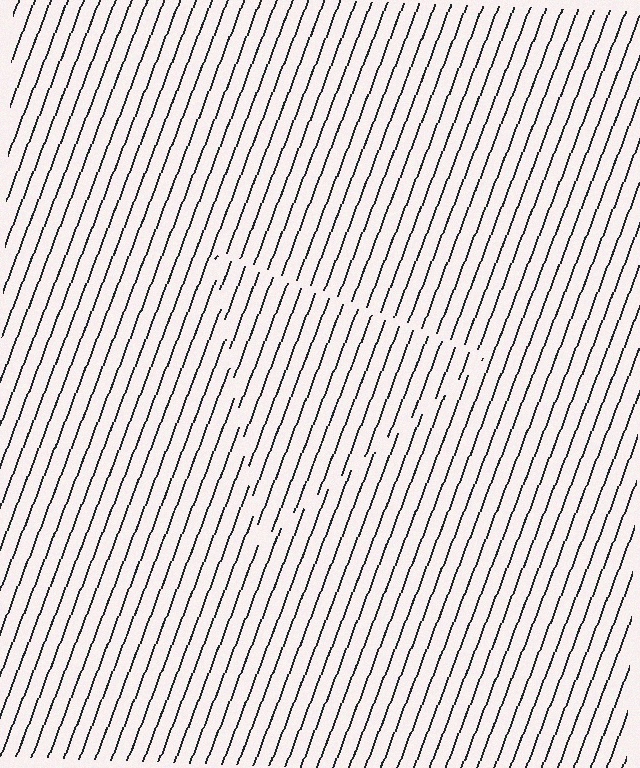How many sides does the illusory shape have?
3 sides — the line-ends trace a triangle.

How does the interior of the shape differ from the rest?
The interior of the shape contains the same grating, shifted by half a period — the contour is defined by the phase discontinuity where line-ends from the inner and outer gratings abut.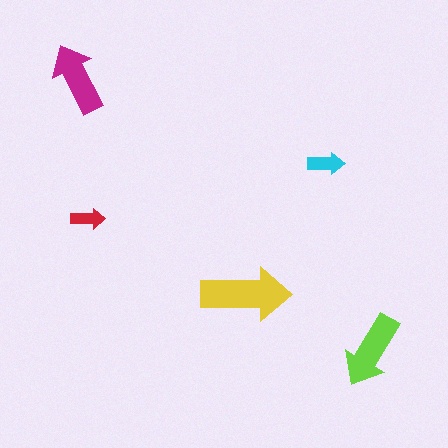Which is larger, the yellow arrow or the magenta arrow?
The yellow one.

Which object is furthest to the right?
The lime arrow is rightmost.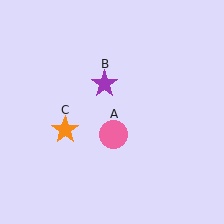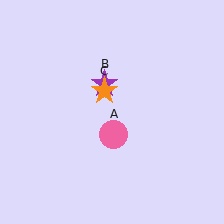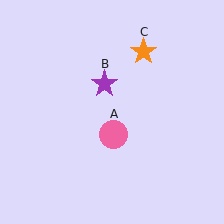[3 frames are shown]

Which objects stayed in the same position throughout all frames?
Pink circle (object A) and purple star (object B) remained stationary.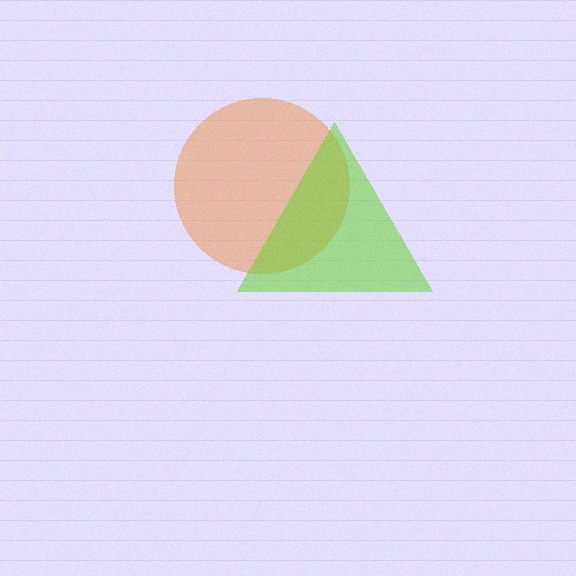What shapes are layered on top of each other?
The layered shapes are: an orange circle, a lime triangle.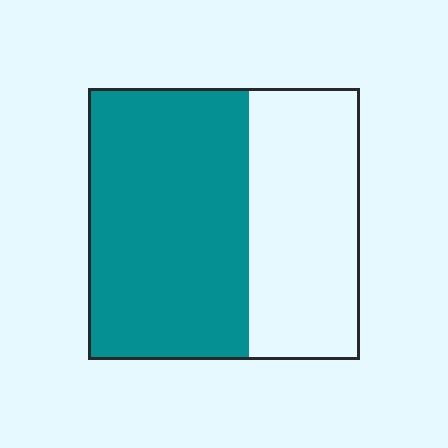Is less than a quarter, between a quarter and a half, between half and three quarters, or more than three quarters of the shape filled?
Between half and three quarters.